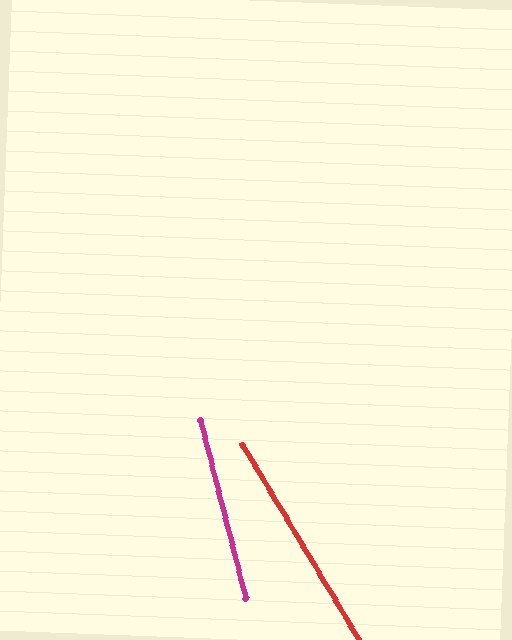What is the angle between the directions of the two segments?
Approximately 17 degrees.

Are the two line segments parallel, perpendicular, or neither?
Neither parallel nor perpendicular — they differ by about 17°.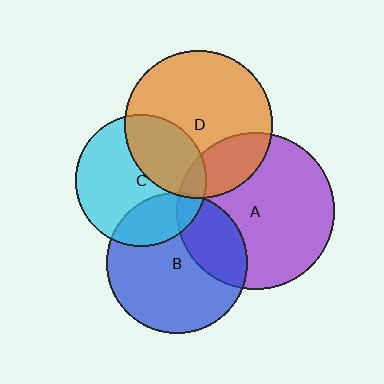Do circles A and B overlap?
Yes.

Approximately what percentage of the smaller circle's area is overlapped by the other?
Approximately 30%.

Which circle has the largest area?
Circle A (purple).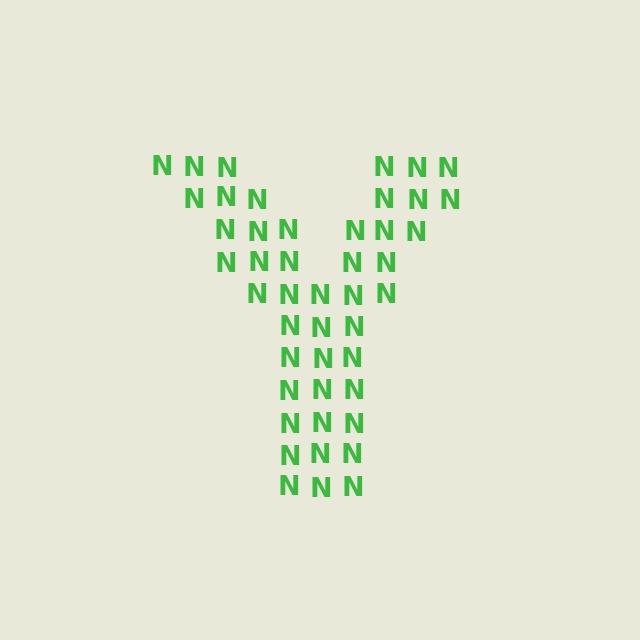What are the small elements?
The small elements are letter N's.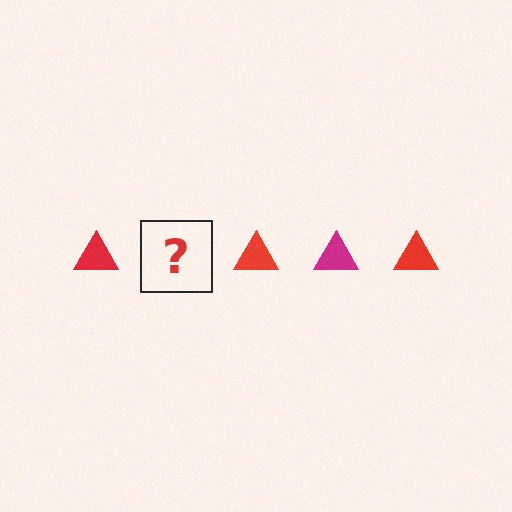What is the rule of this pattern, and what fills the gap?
The rule is that the pattern cycles through red, magenta triangles. The gap should be filled with a magenta triangle.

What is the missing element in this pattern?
The missing element is a magenta triangle.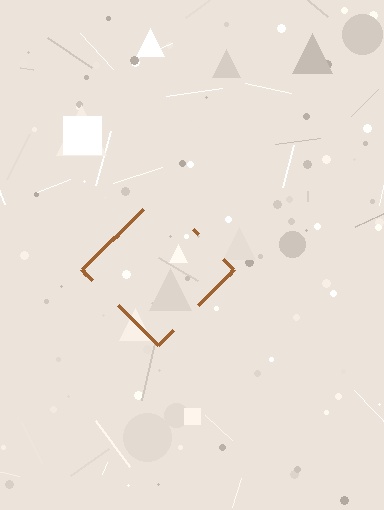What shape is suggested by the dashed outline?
The dashed outline suggests a diamond.